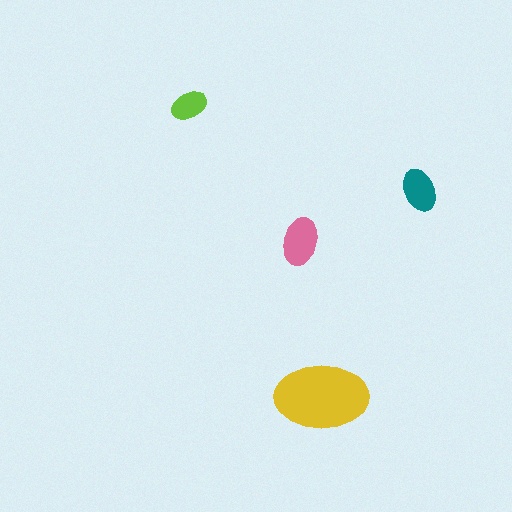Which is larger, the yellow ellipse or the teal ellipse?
The yellow one.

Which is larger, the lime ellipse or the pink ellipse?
The pink one.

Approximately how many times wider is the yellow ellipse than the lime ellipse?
About 2.5 times wider.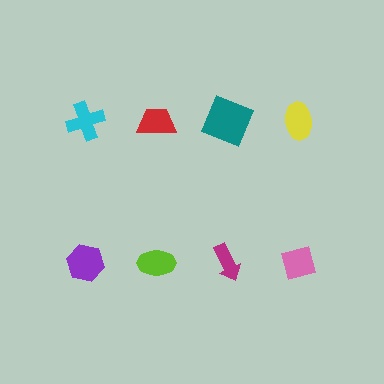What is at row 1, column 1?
A cyan cross.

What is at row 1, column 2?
A red trapezoid.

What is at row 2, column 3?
A magenta arrow.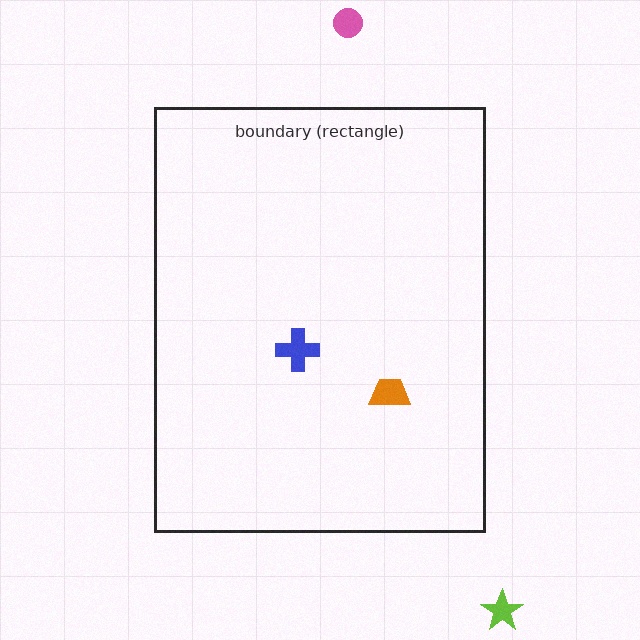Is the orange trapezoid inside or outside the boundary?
Inside.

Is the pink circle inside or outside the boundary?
Outside.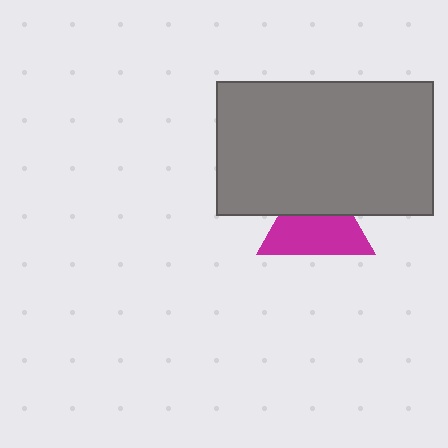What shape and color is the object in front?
The object in front is a gray rectangle.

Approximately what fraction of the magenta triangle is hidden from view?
Roughly 39% of the magenta triangle is hidden behind the gray rectangle.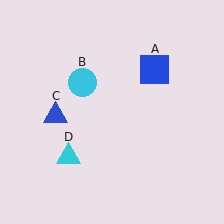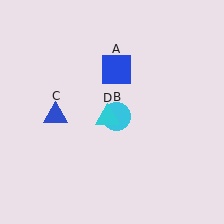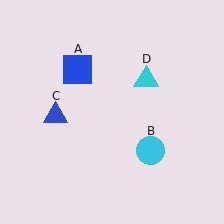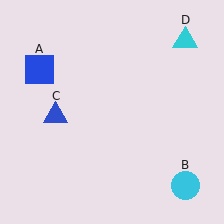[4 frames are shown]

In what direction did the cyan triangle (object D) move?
The cyan triangle (object D) moved up and to the right.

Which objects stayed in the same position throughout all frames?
Blue triangle (object C) remained stationary.